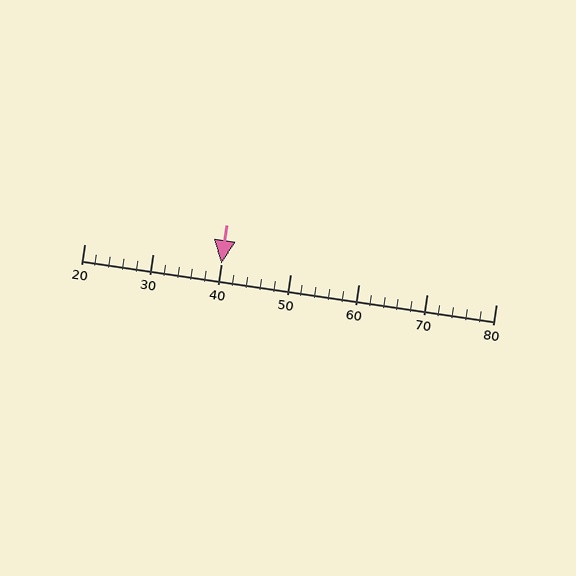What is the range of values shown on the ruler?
The ruler shows values from 20 to 80.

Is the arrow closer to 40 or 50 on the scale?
The arrow is closer to 40.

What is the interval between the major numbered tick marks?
The major tick marks are spaced 10 units apart.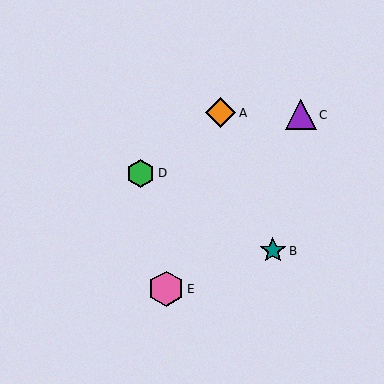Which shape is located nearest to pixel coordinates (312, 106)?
The purple triangle (labeled C) at (301, 115) is nearest to that location.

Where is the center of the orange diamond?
The center of the orange diamond is at (221, 113).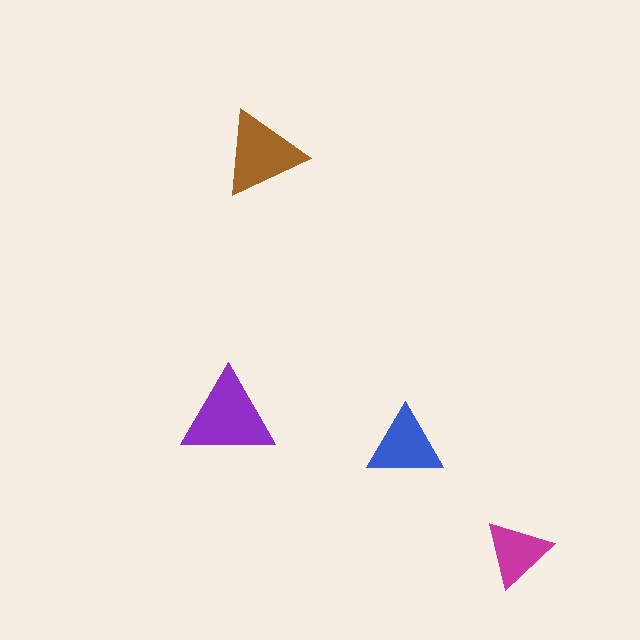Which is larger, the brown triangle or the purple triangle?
The purple one.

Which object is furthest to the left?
The purple triangle is leftmost.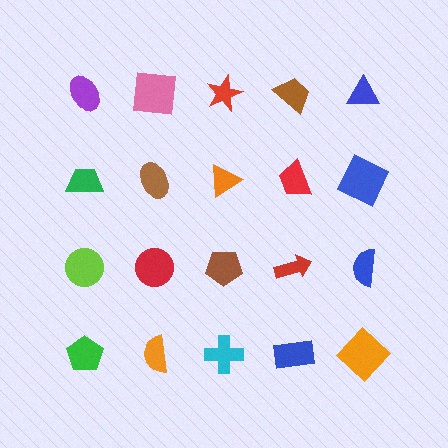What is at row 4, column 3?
A cyan cross.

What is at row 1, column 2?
A pink square.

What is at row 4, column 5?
An orange diamond.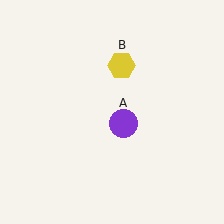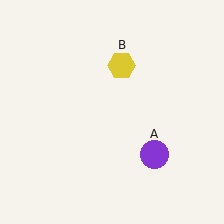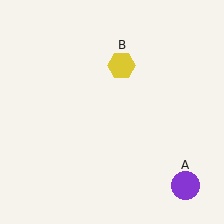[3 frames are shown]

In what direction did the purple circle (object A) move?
The purple circle (object A) moved down and to the right.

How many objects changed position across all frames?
1 object changed position: purple circle (object A).